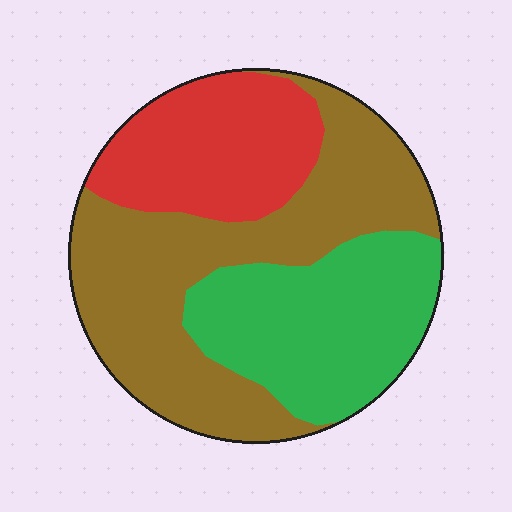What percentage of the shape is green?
Green takes up between a quarter and a half of the shape.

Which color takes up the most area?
Brown, at roughly 45%.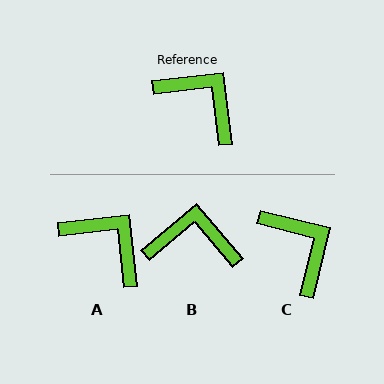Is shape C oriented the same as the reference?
No, it is off by about 21 degrees.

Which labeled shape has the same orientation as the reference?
A.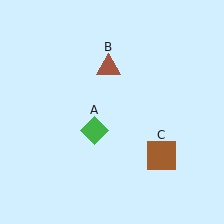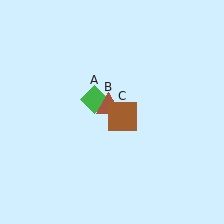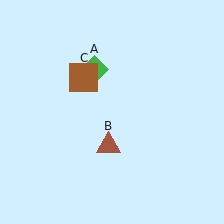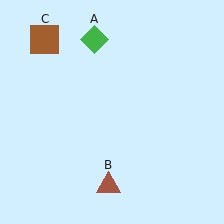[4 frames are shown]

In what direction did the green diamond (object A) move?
The green diamond (object A) moved up.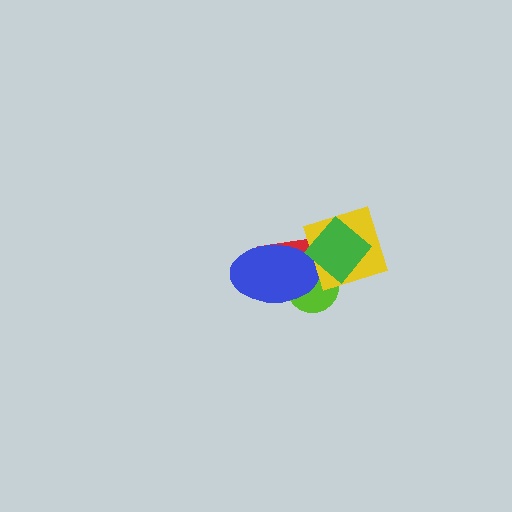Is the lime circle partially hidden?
Yes, it is partially covered by another shape.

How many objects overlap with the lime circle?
4 objects overlap with the lime circle.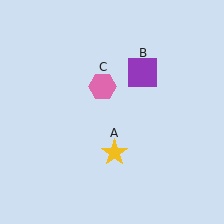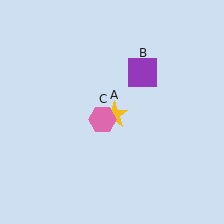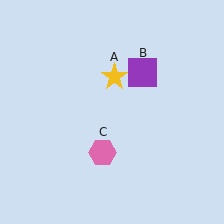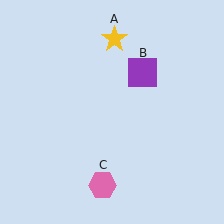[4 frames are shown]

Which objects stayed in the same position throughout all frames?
Purple square (object B) remained stationary.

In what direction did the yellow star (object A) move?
The yellow star (object A) moved up.